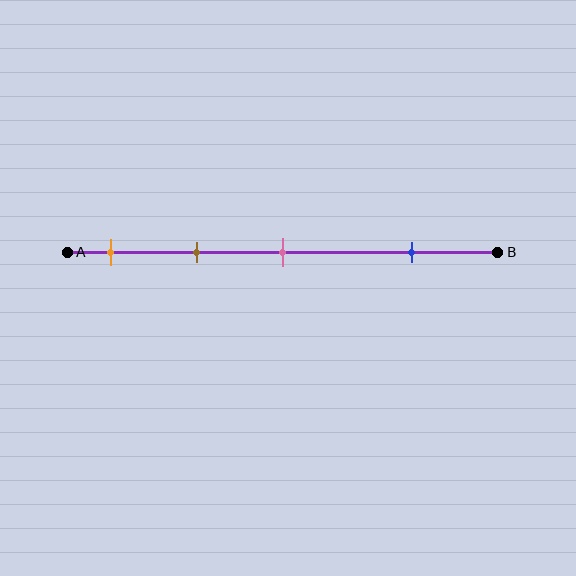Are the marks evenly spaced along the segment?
No, the marks are not evenly spaced.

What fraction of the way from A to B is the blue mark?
The blue mark is approximately 80% (0.8) of the way from A to B.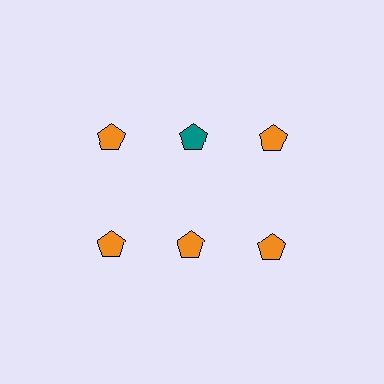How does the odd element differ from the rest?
It has a different color: teal instead of orange.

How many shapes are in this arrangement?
There are 6 shapes arranged in a grid pattern.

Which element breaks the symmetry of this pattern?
The teal pentagon in the top row, second from left column breaks the symmetry. All other shapes are orange pentagons.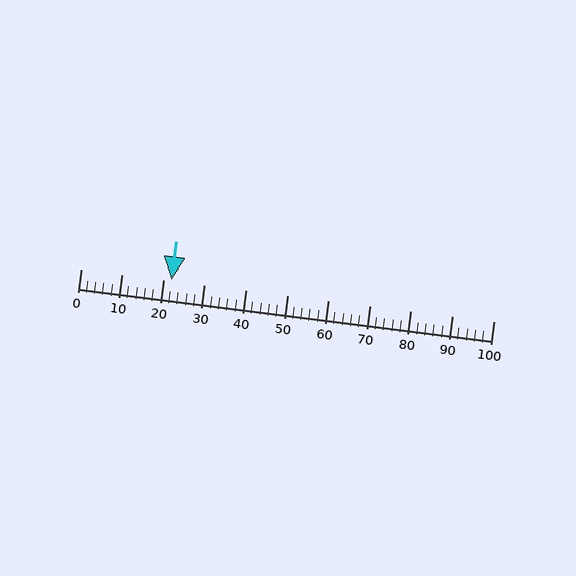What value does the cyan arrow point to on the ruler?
The cyan arrow points to approximately 22.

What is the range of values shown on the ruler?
The ruler shows values from 0 to 100.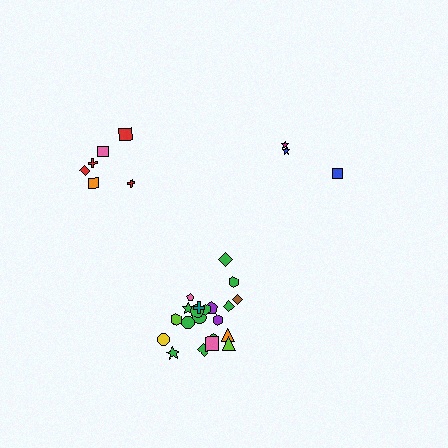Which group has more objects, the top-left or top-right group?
The top-left group.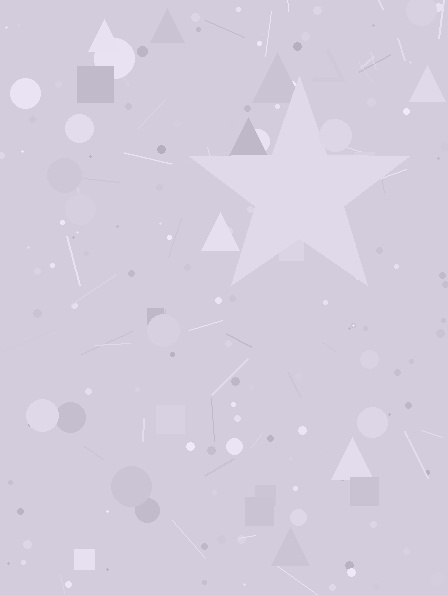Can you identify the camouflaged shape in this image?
The camouflaged shape is a star.